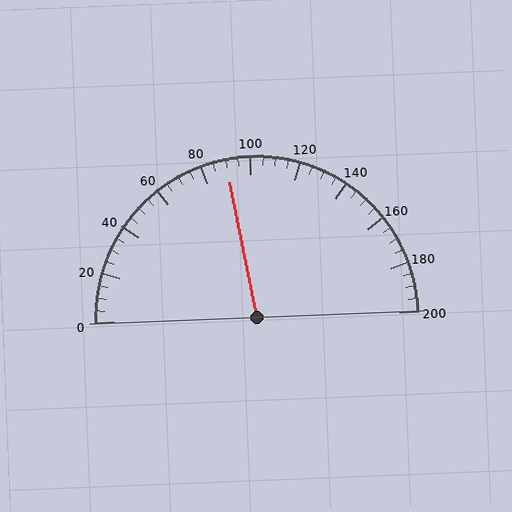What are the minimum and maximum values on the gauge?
The gauge ranges from 0 to 200.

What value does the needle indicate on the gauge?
The needle indicates approximately 90.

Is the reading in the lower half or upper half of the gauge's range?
The reading is in the lower half of the range (0 to 200).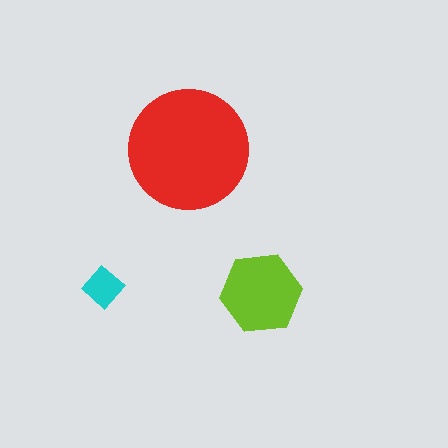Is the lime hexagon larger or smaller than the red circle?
Smaller.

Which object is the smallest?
The cyan diamond.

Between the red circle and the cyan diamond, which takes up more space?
The red circle.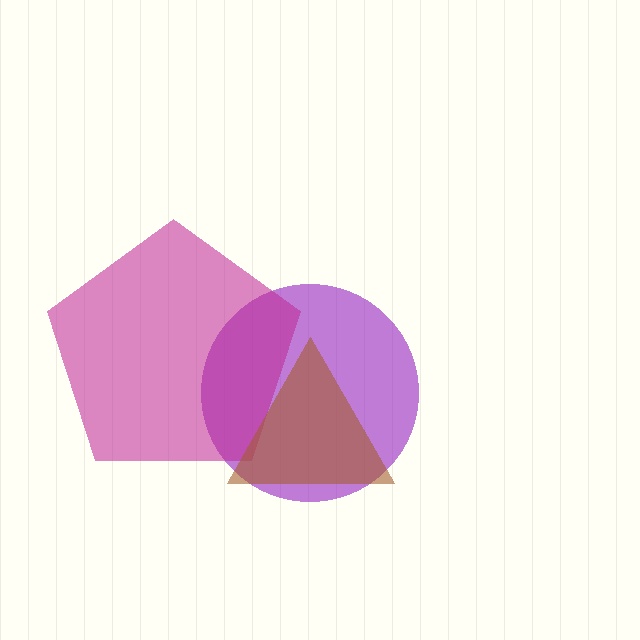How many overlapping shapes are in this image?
There are 3 overlapping shapes in the image.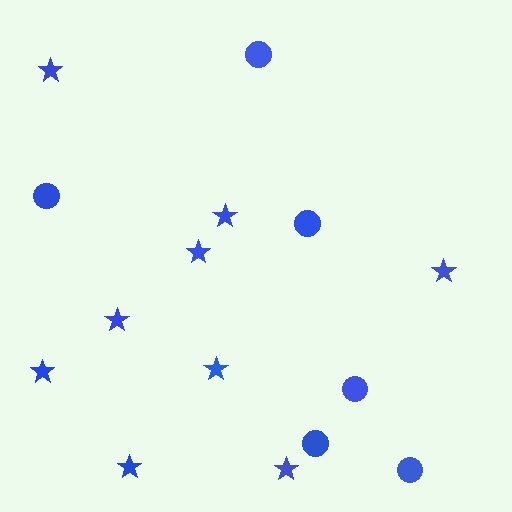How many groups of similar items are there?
There are 2 groups: one group of circles (6) and one group of stars (9).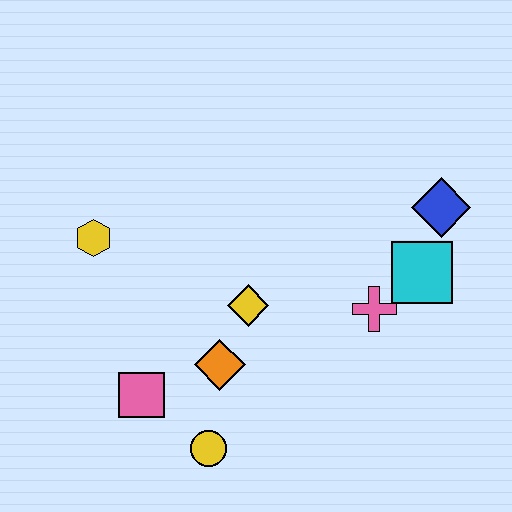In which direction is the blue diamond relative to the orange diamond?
The blue diamond is to the right of the orange diamond.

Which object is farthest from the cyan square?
The yellow hexagon is farthest from the cyan square.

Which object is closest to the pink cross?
The cyan square is closest to the pink cross.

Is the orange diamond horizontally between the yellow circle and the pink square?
No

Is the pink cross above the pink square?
Yes